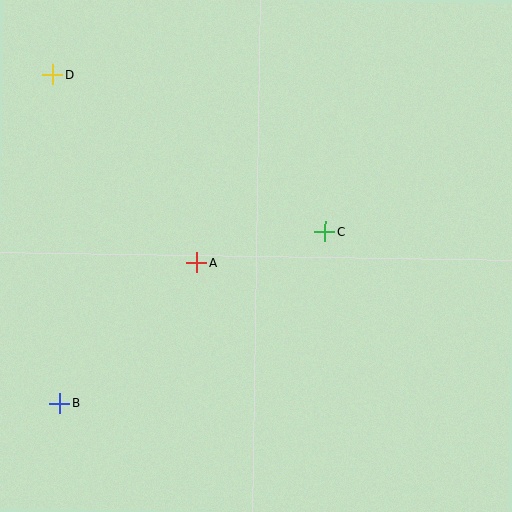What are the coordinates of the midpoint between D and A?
The midpoint between D and A is at (125, 169).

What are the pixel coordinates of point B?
Point B is at (60, 403).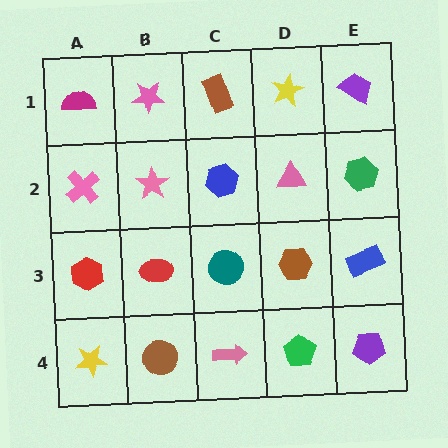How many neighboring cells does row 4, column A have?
2.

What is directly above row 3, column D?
A pink triangle.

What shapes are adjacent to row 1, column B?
A pink star (row 2, column B), a magenta semicircle (row 1, column A), a brown rectangle (row 1, column C).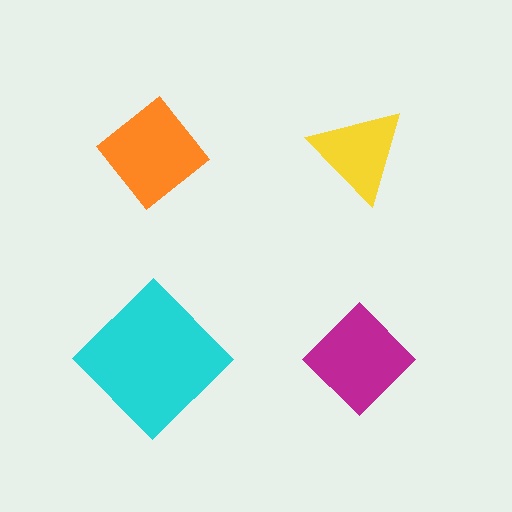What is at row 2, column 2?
A magenta diamond.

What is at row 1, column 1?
An orange diamond.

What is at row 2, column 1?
A cyan diamond.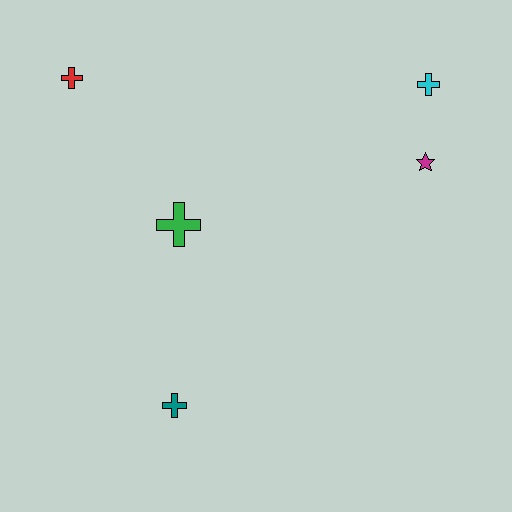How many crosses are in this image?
There are 4 crosses.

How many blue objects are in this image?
There are no blue objects.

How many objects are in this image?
There are 5 objects.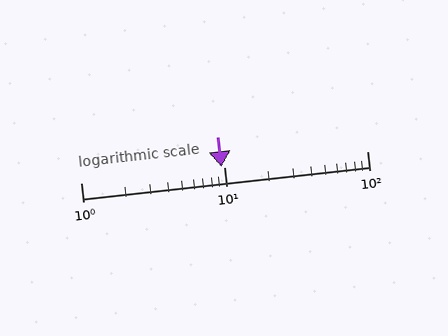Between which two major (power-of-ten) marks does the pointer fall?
The pointer is between 1 and 10.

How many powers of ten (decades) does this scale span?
The scale spans 2 decades, from 1 to 100.